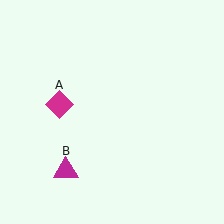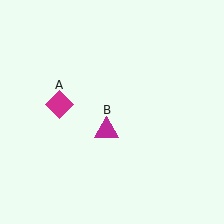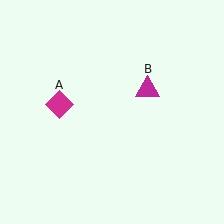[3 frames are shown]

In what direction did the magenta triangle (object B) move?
The magenta triangle (object B) moved up and to the right.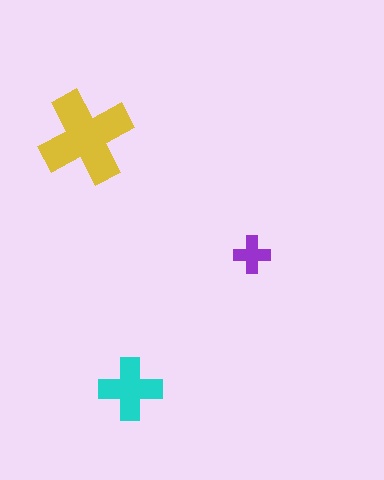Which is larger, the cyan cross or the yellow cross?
The yellow one.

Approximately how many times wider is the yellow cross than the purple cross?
About 2.5 times wider.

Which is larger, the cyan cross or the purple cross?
The cyan one.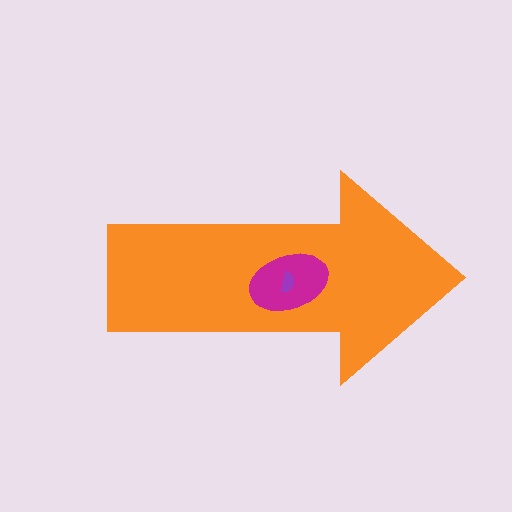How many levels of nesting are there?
3.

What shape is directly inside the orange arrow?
The magenta ellipse.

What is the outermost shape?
The orange arrow.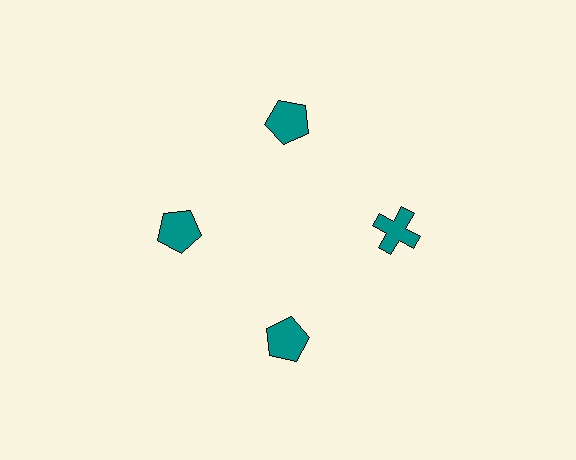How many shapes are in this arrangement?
There are 4 shapes arranged in a ring pattern.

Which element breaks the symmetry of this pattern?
The teal cross at roughly the 3 o'clock position breaks the symmetry. All other shapes are teal pentagons.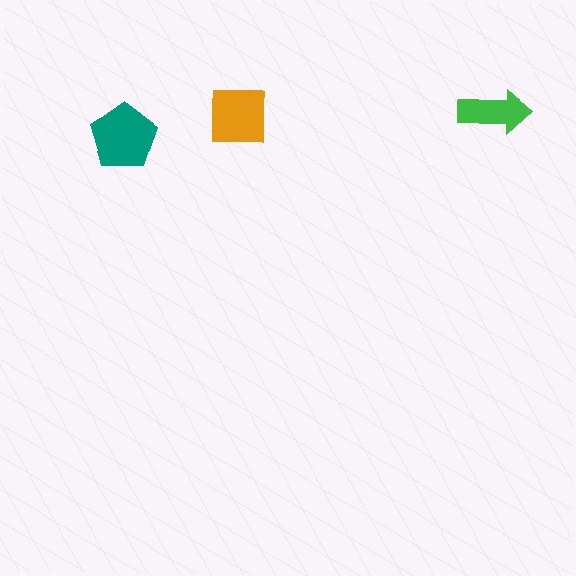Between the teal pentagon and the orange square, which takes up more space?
The teal pentagon.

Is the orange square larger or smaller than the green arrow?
Larger.